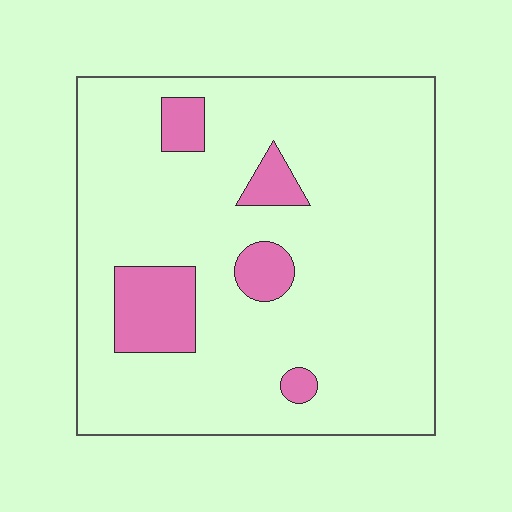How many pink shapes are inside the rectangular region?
5.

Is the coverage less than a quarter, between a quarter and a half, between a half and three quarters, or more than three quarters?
Less than a quarter.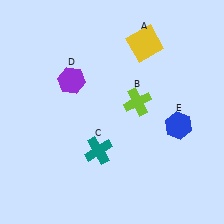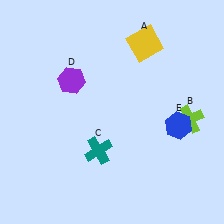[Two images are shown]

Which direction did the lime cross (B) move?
The lime cross (B) moved right.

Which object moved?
The lime cross (B) moved right.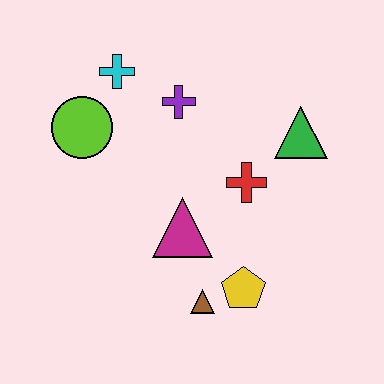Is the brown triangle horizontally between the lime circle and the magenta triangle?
No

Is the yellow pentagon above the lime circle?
No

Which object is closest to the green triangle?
The red cross is closest to the green triangle.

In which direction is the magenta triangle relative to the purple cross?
The magenta triangle is below the purple cross.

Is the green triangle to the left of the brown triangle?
No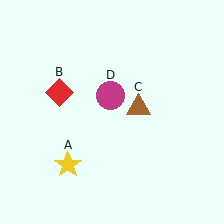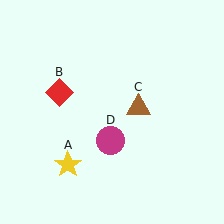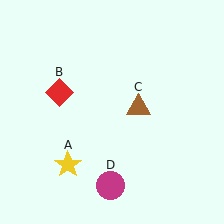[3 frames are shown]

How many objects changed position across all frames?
1 object changed position: magenta circle (object D).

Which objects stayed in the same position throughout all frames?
Yellow star (object A) and red diamond (object B) and brown triangle (object C) remained stationary.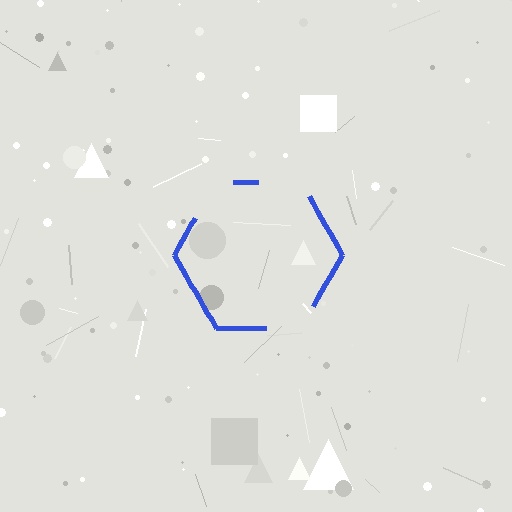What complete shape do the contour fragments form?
The contour fragments form a hexagon.